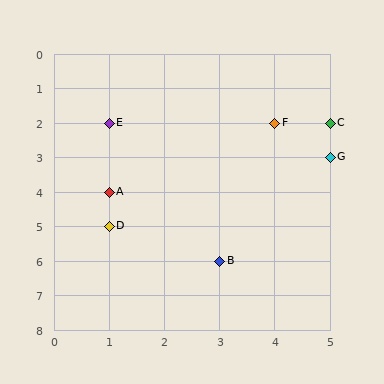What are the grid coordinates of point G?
Point G is at grid coordinates (5, 3).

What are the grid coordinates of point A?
Point A is at grid coordinates (1, 4).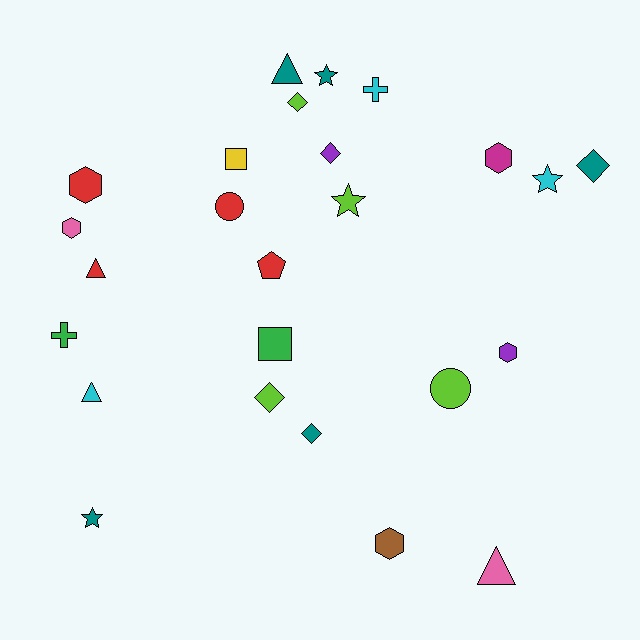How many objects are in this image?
There are 25 objects.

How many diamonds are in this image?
There are 5 diamonds.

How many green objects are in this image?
There are 2 green objects.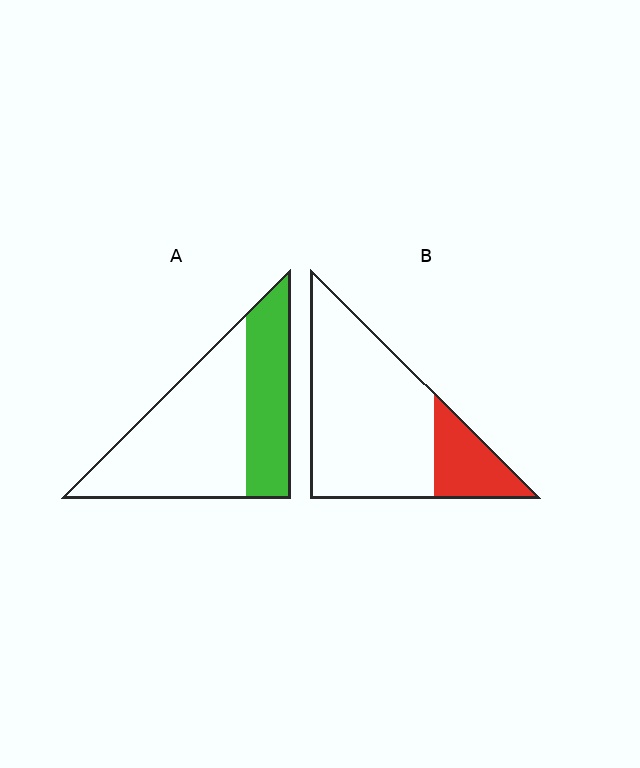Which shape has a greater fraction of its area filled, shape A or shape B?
Shape A.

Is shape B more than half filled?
No.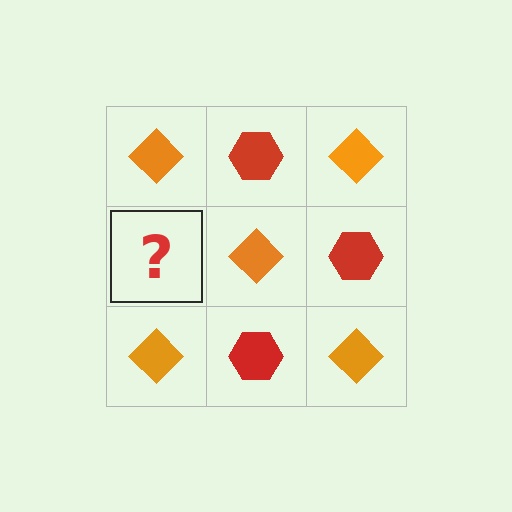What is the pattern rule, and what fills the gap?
The rule is that it alternates orange diamond and red hexagon in a checkerboard pattern. The gap should be filled with a red hexagon.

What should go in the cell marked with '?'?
The missing cell should contain a red hexagon.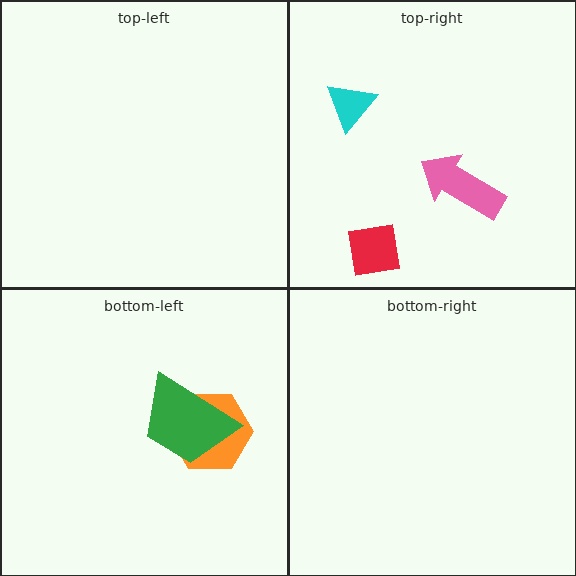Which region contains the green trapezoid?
The bottom-left region.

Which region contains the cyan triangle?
The top-right region.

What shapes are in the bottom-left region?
The orange hexagon, the green trapezoid.